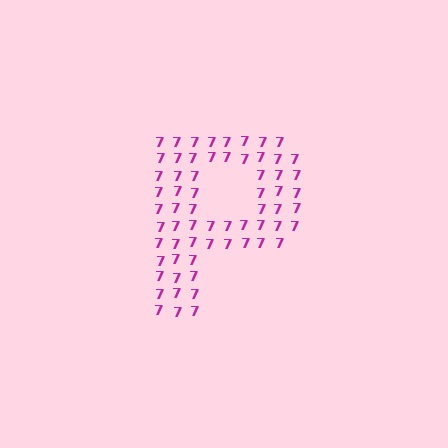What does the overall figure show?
The overall figure shows the letter P.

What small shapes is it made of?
It is made of small digit 7's.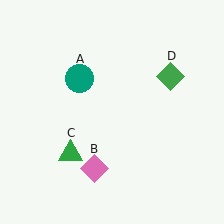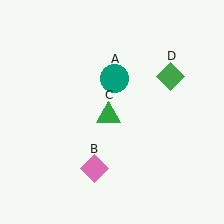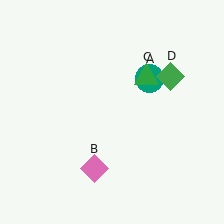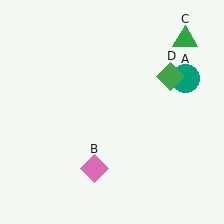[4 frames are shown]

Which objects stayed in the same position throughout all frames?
Pink diamond (object B) and green diamond (object D) remained stationary.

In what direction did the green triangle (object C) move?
The green triangle (object C) moved up and to the right.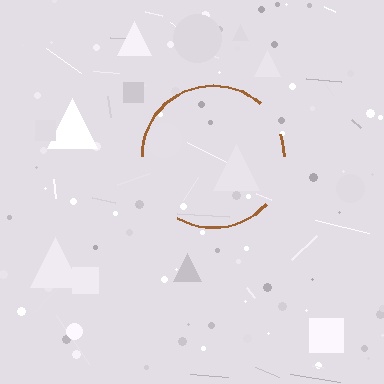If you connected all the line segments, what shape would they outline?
They would outline a circle.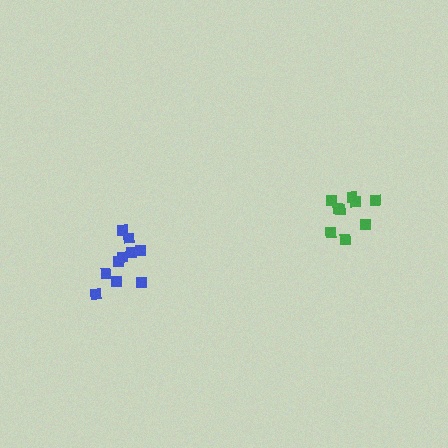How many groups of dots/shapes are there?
There are 2 groups.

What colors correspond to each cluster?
The clusters are colored: blue, green.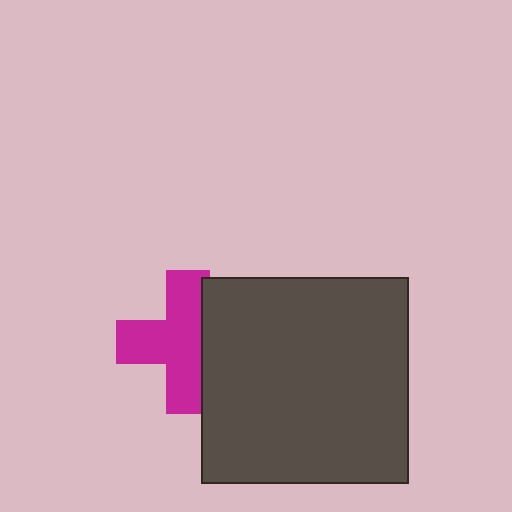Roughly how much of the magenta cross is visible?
Most of it is visible (roughly 69%).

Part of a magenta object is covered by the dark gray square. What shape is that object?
It is a cross.